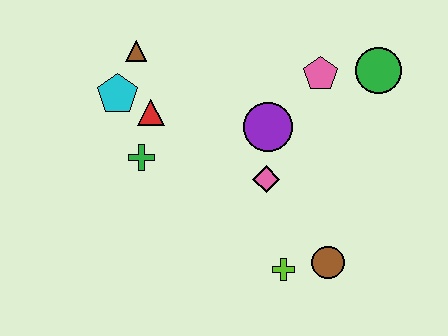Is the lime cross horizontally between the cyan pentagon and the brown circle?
Yes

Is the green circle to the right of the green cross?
Yes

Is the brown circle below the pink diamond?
Yes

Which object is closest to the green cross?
The red triangle is closest to the green cross.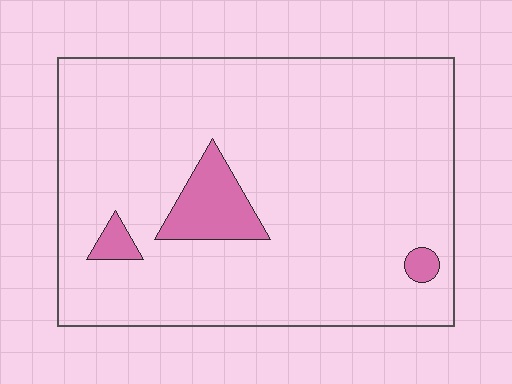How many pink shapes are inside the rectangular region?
3.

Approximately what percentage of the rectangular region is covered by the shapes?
Approximately 10%.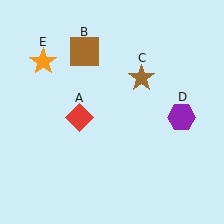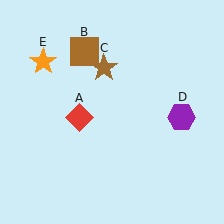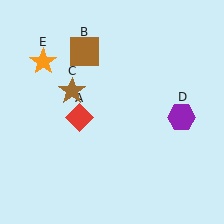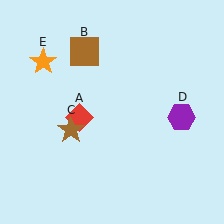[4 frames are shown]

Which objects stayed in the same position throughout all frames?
Red diamond (object A) and brown square (object B) and purple hexagon (object D) and orange star (object E) remained stationary.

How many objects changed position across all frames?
1 object changed position: brown star (object C).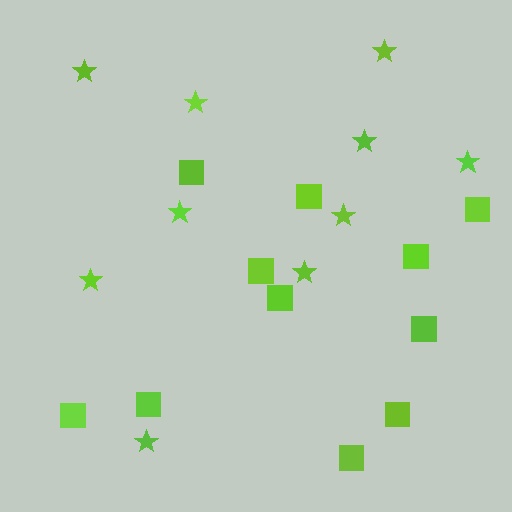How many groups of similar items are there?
There are 2 groups: one group of squares (11) and one group of stars (10).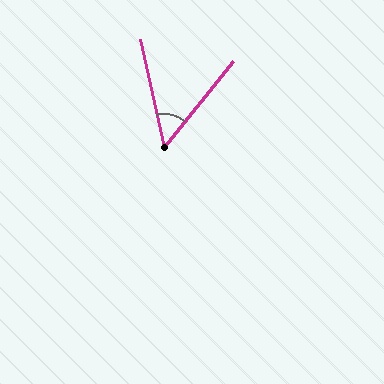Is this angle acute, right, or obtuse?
It is acute.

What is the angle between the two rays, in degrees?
Approximately 51 degrees.